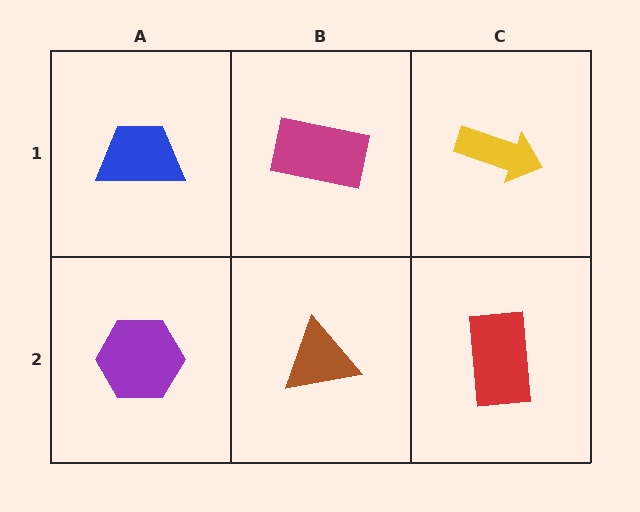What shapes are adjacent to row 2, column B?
A magenta rectangle (row 1, column B), a purple hexagon (row 2, column A), a red rectangle (row 2, column C).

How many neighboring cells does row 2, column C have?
2.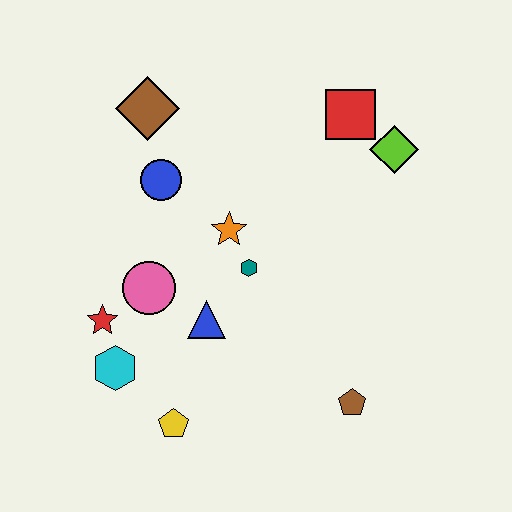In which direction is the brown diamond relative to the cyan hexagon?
The brown diamond is above the cyan hexagon.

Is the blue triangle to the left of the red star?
No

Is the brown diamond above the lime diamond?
Yes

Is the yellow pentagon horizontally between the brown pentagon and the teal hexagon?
No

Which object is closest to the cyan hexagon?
The red star is closest to the cyan hexagon.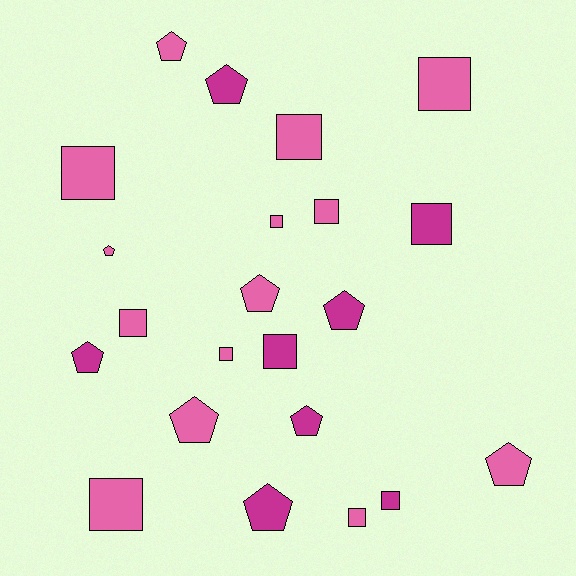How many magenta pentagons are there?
There are 5 magenta pentagons.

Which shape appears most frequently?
Square, with 12 objects.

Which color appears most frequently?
Pink, with 14 objects.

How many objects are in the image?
There are 22 objects.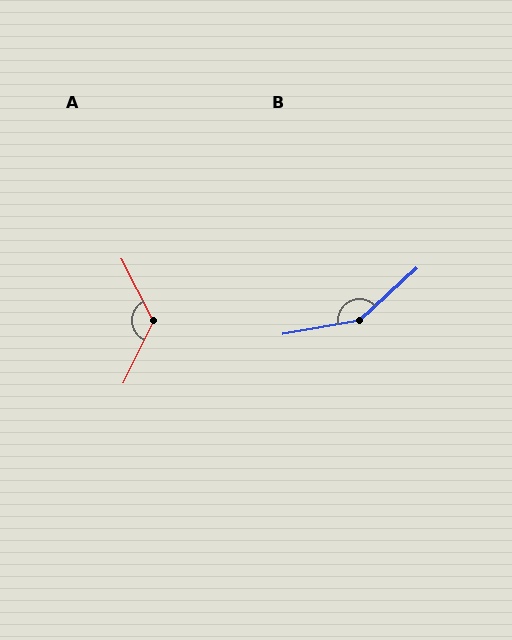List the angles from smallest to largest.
A (127°), B (148°).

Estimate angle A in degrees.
Approximately 127 degrees.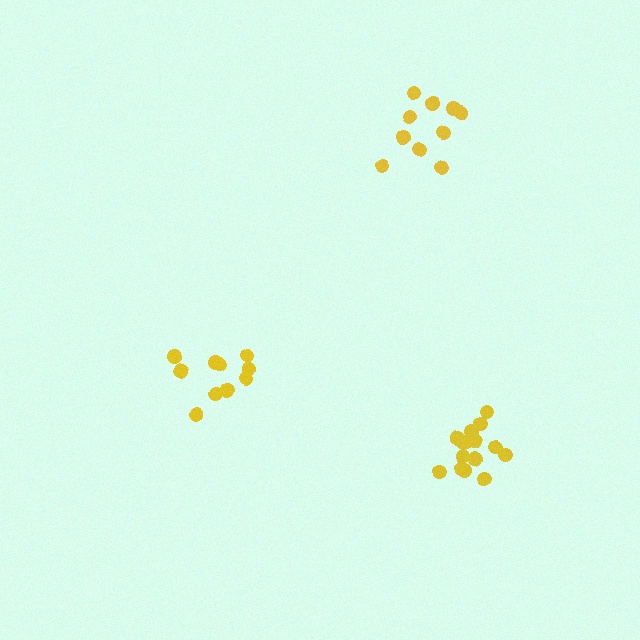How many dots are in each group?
Group 1: 10 dots, Group 2: 10 dots, Group 3: 15 dots (35 total).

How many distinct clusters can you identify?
There are 3 distinct clusters.